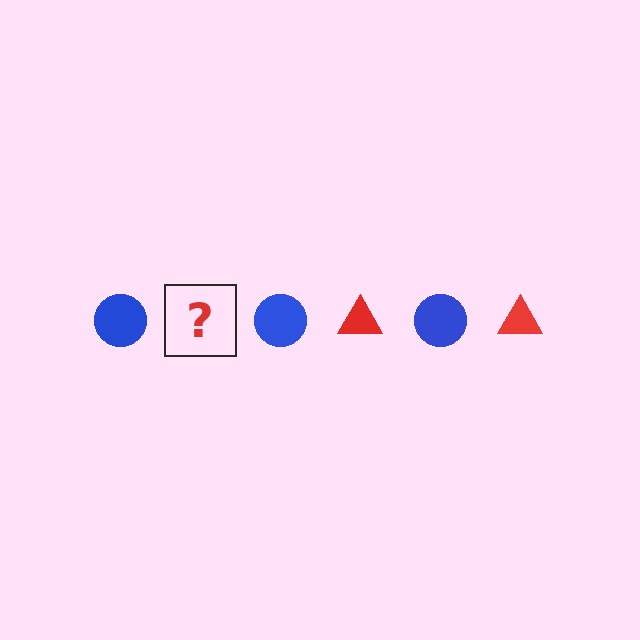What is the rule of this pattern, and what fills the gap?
The rule is that the pattern alternates between blue circle and red triangle. The gap should be filled with a red triangle.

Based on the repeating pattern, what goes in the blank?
The blank should be a red triangle.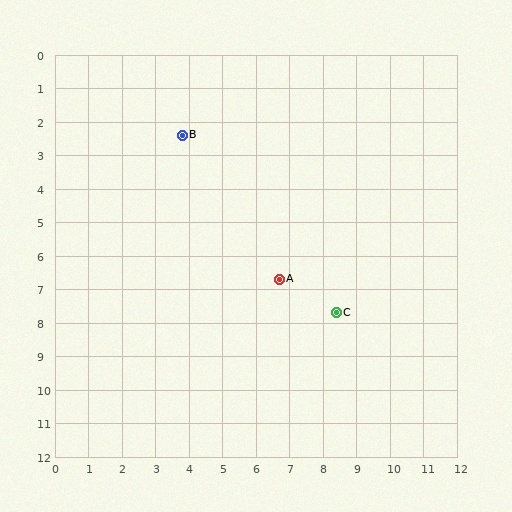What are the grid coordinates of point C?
Point C is at approximately (8.4, 7.7).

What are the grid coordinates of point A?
Point A is at approximately (6.7, 6.7).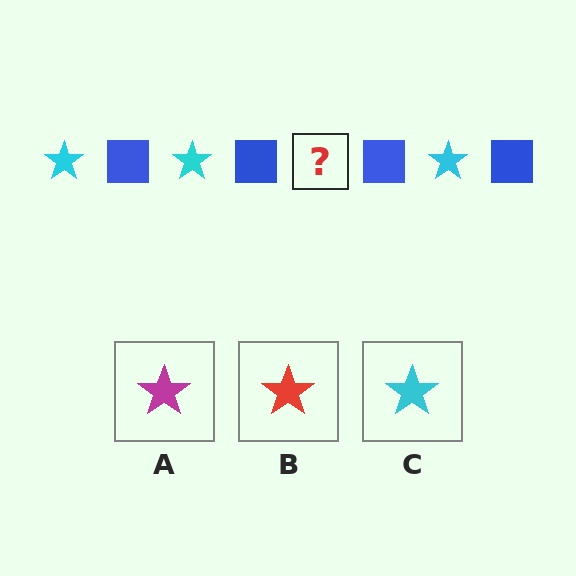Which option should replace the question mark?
Option C.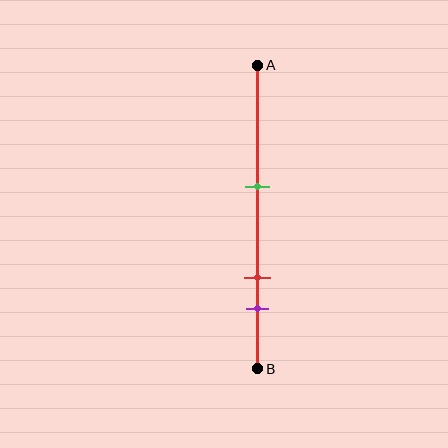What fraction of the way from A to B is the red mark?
The red mark is approximately 70% (0.7) of the way from A to B.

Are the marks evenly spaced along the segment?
No, the marks are not evenly spaced.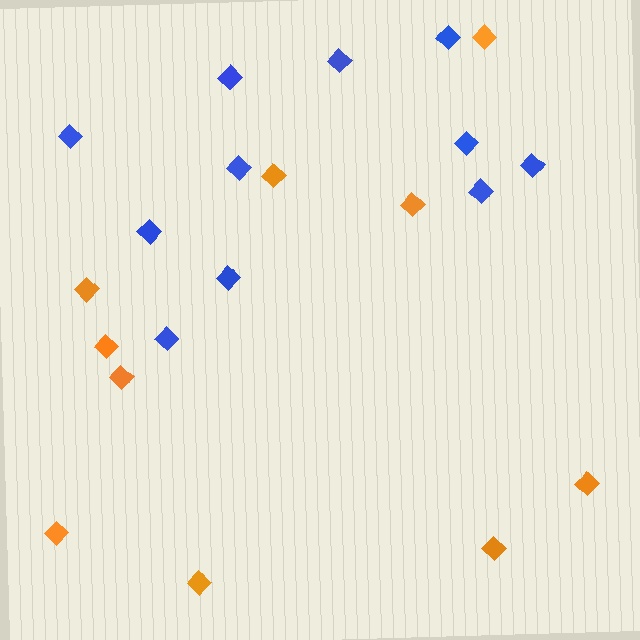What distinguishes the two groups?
There are 2 groups: one group of orange diamonds (10) and one group of blue diamonds (11).